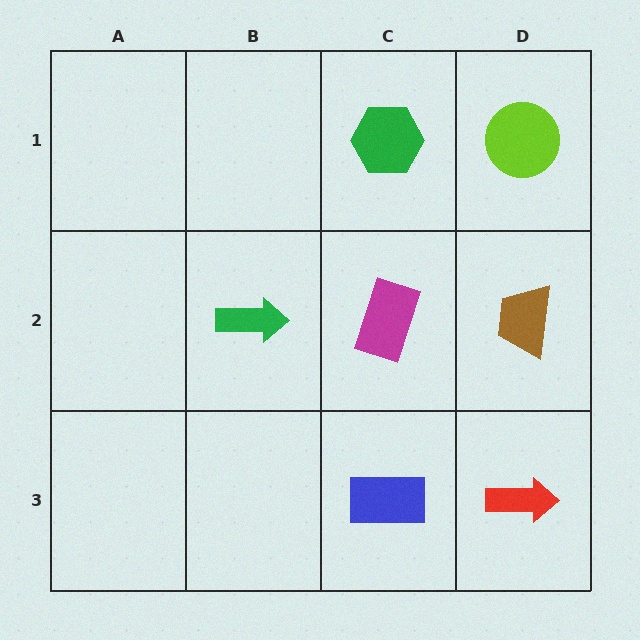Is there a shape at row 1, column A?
No, that cell is empty.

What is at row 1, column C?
A green hexagon.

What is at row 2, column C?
A magenta rectangle.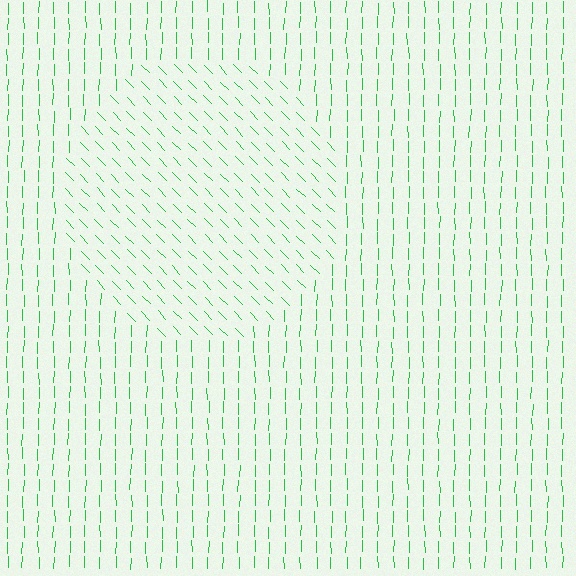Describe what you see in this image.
The image is filled with small green line segments. A circle region in the image has lines oriented differently from the surrounding lines, creating a visible texture boundary.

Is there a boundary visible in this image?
Yes, there is a texture boundary formed by a change in line orientation.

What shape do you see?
I see a circle.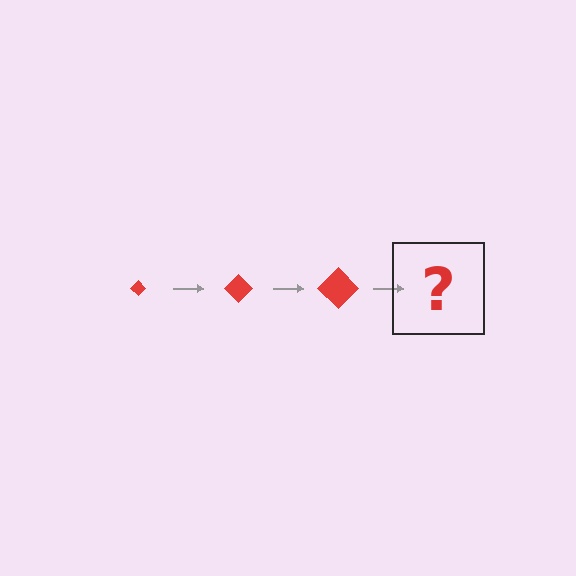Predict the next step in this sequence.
The next step is a red diamond, larger than the previous one.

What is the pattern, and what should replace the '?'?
The pattern is that the diamond gets progressively larger each step. The '?' should be a red diamond, larger than the previous one.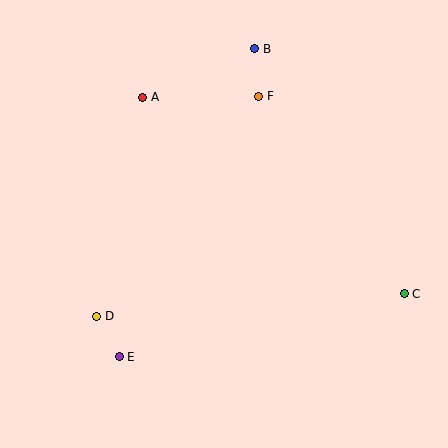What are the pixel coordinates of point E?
Point E is at (119, 357).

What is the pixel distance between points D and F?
The distance between D and F is 273 pixels.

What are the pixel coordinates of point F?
Point F is at (259, 96).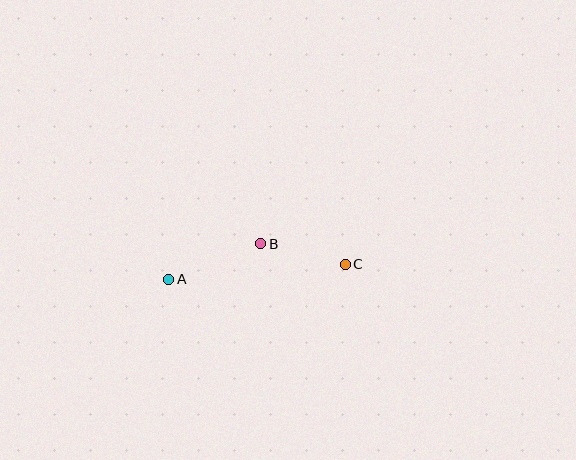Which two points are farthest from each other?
Points A and C are farthest from each other.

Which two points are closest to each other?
Points B and C are closest to each other.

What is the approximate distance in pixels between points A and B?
The distance between A and B is approximately 99 pixels.